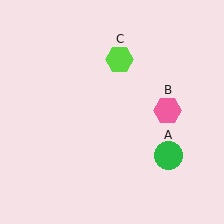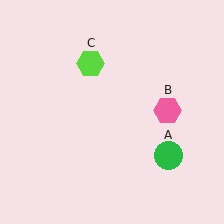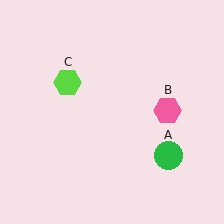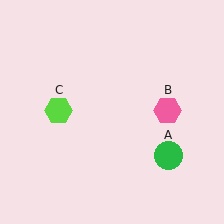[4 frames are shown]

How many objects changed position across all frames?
1 object changed position: lime hexagon (object C).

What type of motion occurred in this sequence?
The lime hexagon (object C) rotated counterclockwise around the center of the scene.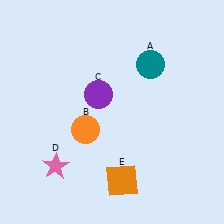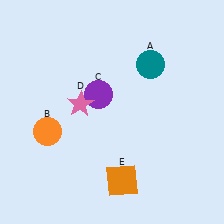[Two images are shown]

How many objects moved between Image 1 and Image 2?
2 objects moved between the two images.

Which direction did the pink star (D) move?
The pink star (D) moved up.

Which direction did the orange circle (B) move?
The orange circle (B) moved left.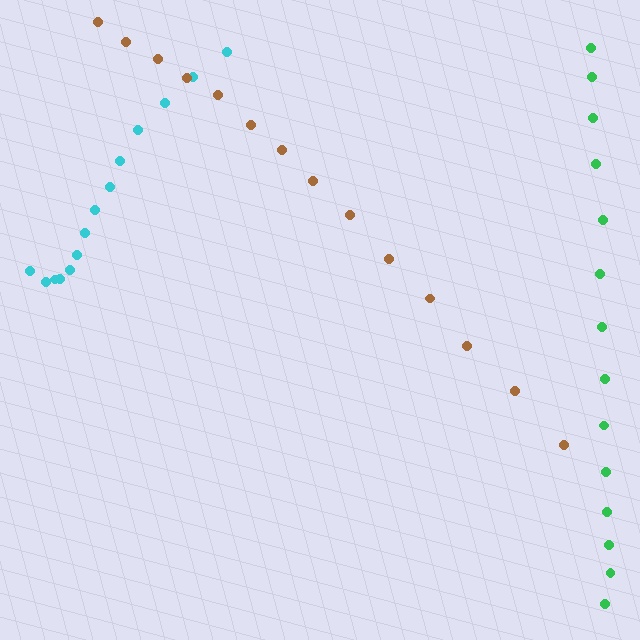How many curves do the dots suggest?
There are 3 distinct paths.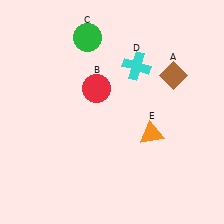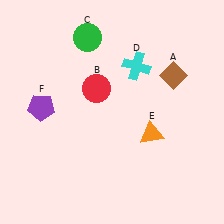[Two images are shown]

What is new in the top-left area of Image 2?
A purple pentagon (F) was added in the top-left area of Image 2.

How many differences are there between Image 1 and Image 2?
There is 1 difference between the two images.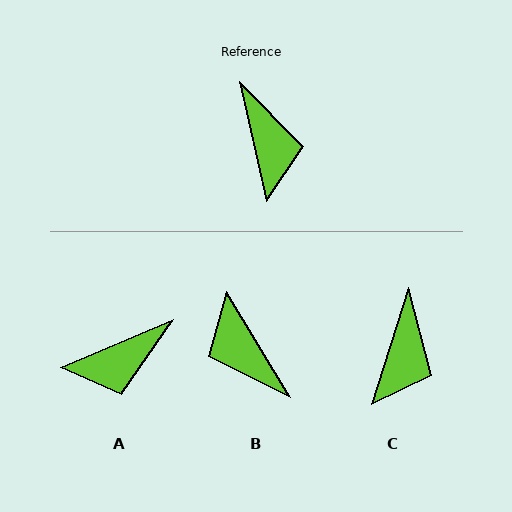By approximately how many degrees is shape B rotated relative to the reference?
Approximately 162 degrees clockwise.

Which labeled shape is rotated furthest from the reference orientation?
B, about 162 degrees away.